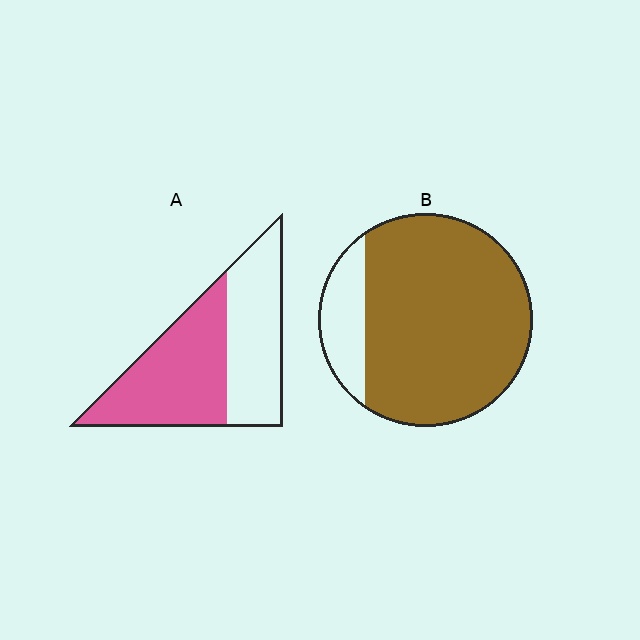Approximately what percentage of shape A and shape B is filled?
A is approximately 55% and B is approximately 85%.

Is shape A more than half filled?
Yes.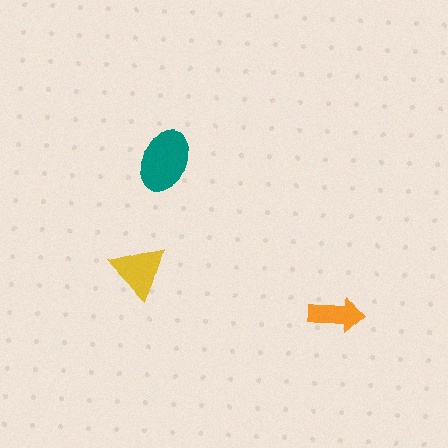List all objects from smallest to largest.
The orange arrow, the yellow triangle, the teal ellipse.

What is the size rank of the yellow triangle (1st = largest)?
2nd.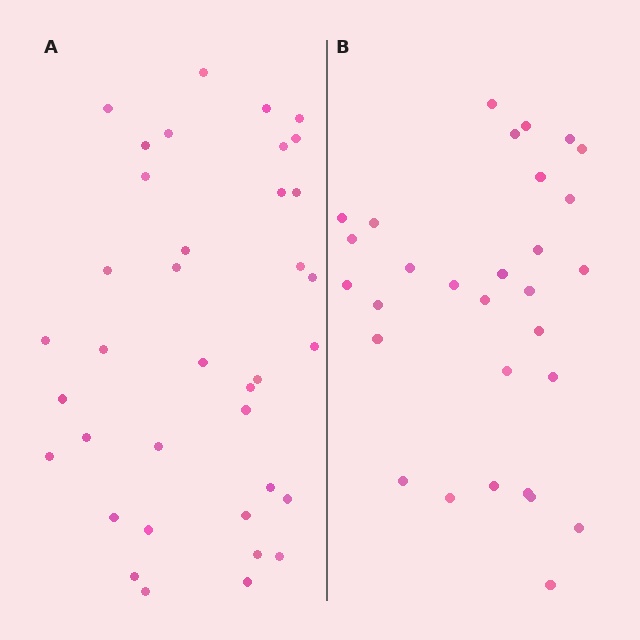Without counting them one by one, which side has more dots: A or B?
Region A (the left region) has more dots.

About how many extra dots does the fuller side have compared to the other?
Region A has roughly 8 or so more dots than region B.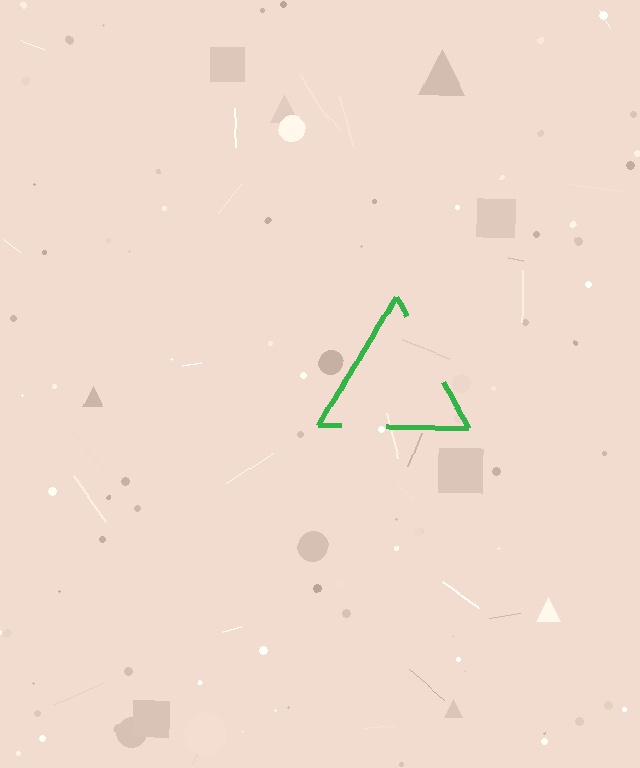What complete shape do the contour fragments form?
The contour fragments form a triangle.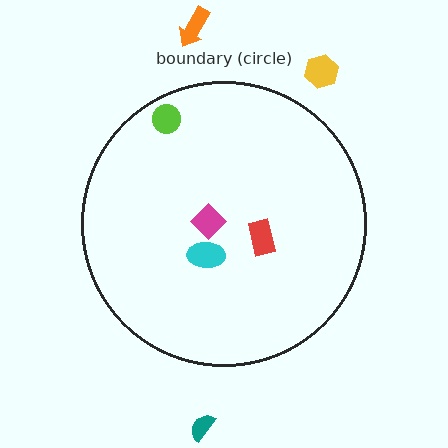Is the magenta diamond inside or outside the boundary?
Inside.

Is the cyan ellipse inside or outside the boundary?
Inside.